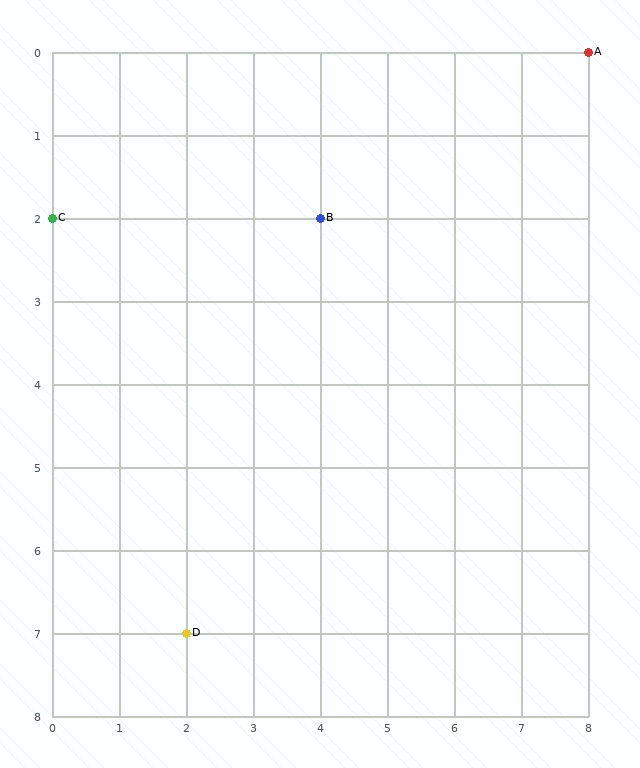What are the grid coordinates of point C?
Point C is at grid coordinates (0, 2).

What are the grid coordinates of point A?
Point A is at grid coordinates (8, 0).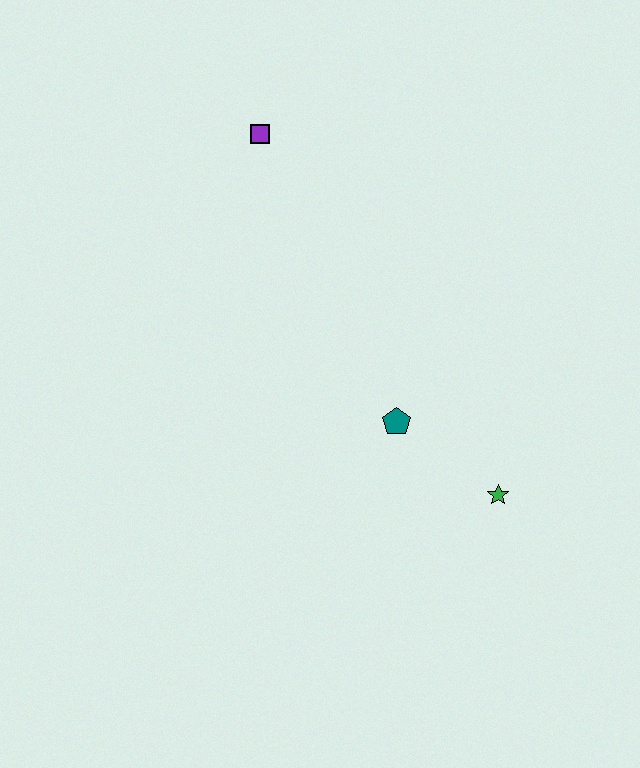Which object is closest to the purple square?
The teal pentagon is closest to the purple square.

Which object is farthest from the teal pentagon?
The purple square is farthest from the teal pentagon.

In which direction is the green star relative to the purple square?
The green star is below the purple square.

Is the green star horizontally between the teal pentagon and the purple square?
No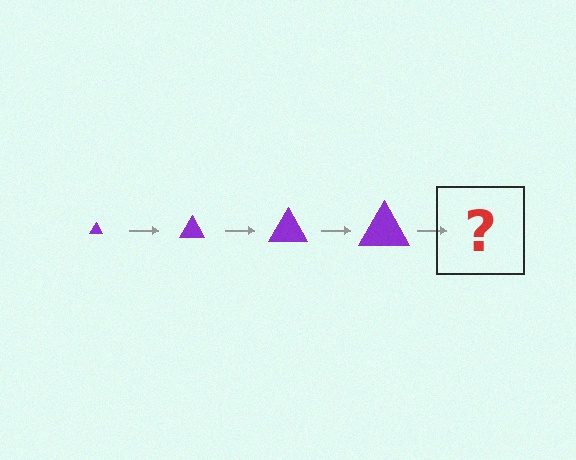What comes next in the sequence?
The next element should be a purple triangle, larger than the previous one.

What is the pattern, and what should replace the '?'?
The pattern is that the triangle gets progressively larger each step. The '?' should be a purple triangle, larger than the previous one.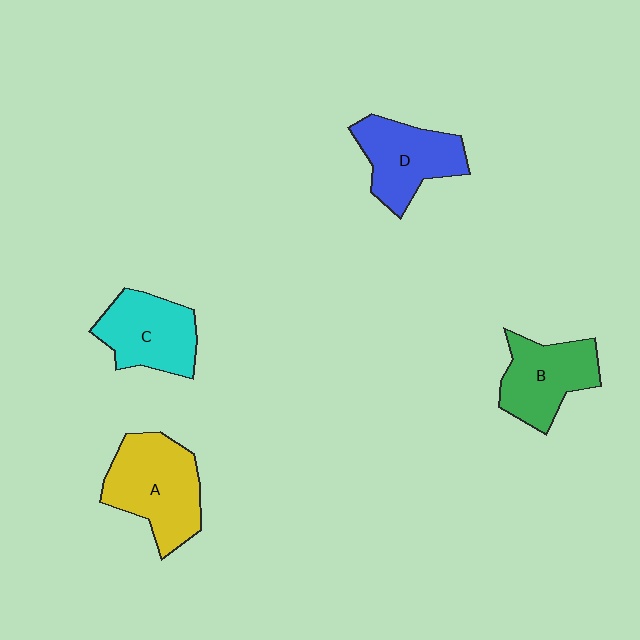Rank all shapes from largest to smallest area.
From largest to smallest: A (yellow), D (blue), C (cyan), B (green).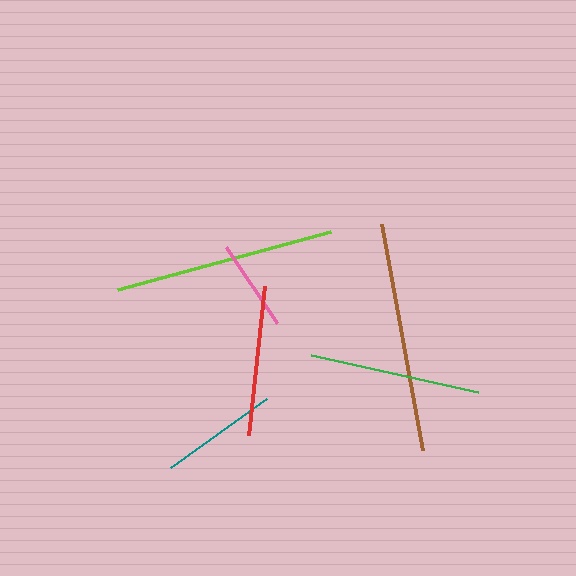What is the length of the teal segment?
The teal segment is approximately 118 pixels long.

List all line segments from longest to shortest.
From longest to shortest: brown, lime, green, red, teal, pink.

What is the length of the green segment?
The green segment is approximately 171 pixels long.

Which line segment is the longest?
The brown line is the longest at approximately 230 pixels.